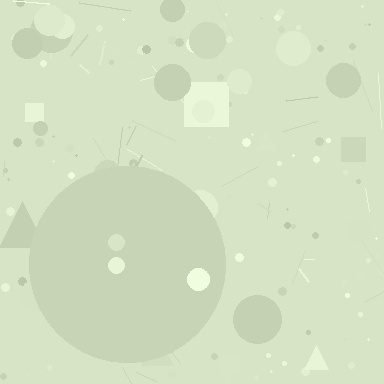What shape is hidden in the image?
A circle is hidden in the image.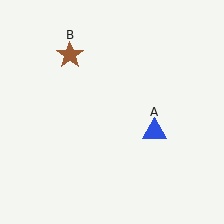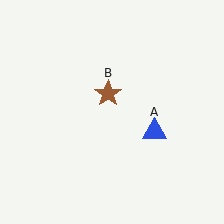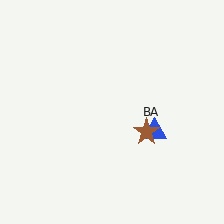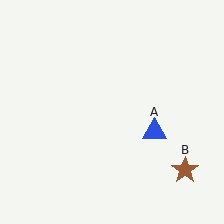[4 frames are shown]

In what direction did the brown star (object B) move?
The brown star (object B) moved down and to the right.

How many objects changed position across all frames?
1 object changed position: brown star (object B).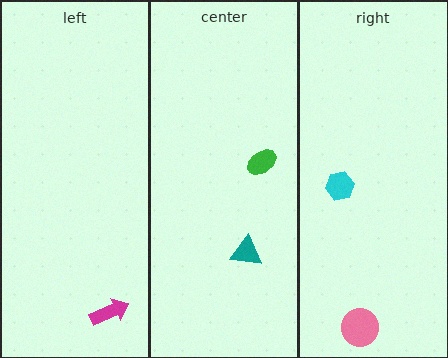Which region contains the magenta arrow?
The left region.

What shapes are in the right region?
The cyan hexagon, the pink circle.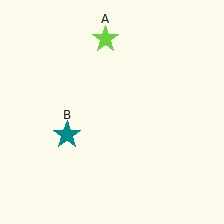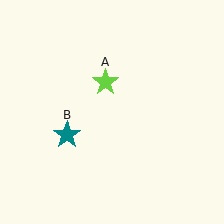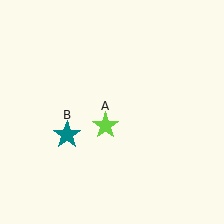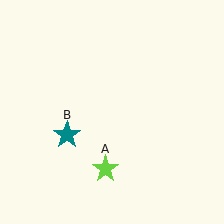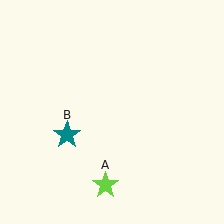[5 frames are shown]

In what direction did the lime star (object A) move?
The lime star (object A) moved down.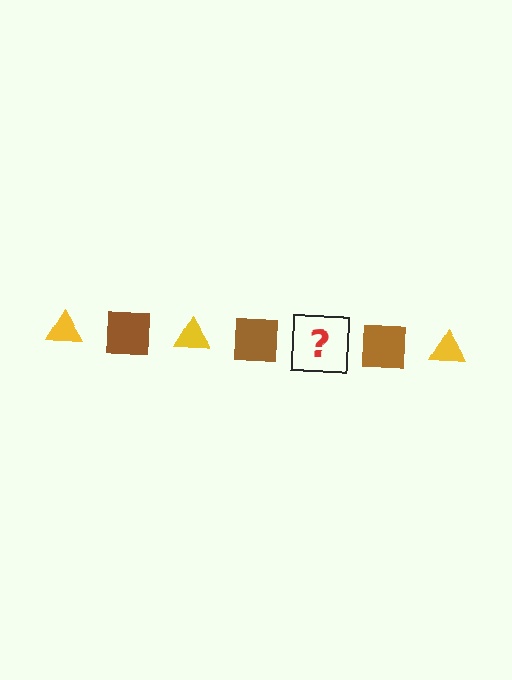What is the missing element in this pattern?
The missing element is a yellow triangle.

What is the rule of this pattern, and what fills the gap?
The rule is that the pattern alternates between yellow triangle and brown square. The gap should be filled with a yellow triangle.